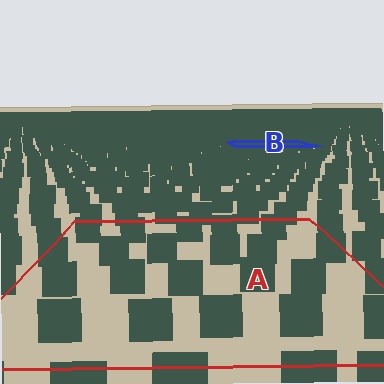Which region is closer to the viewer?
Region A is closer. The texture elements there are larger and more spread out.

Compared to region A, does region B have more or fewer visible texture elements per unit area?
Region B has more texture elements per unit area — they are packed more densely because it is farther away.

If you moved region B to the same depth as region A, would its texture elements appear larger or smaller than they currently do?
They would appear larger. At a closer depth, the same texture elements are projected at a bigger on-screen size.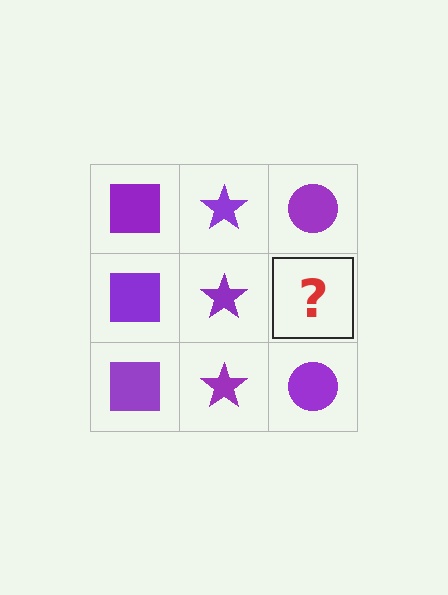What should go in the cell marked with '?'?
The missing cell should contain a purple circle.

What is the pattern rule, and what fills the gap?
The rule is that each column has a consistent shape. The gap should be filled with a purple circle.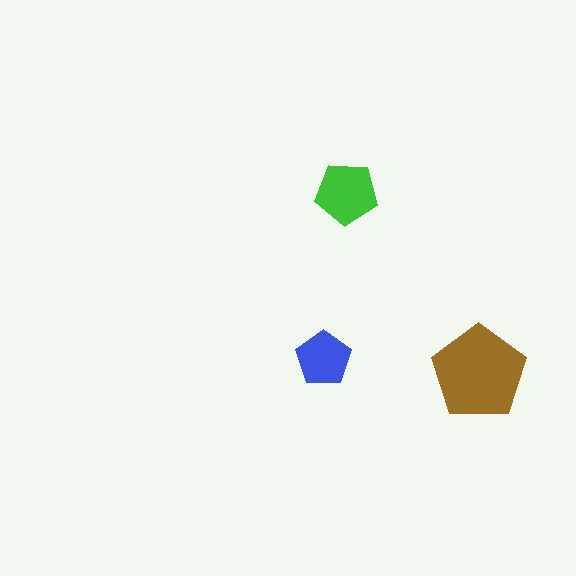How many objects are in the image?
There are 3 objects in the image.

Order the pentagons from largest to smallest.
the brown one, the green one, the blue one.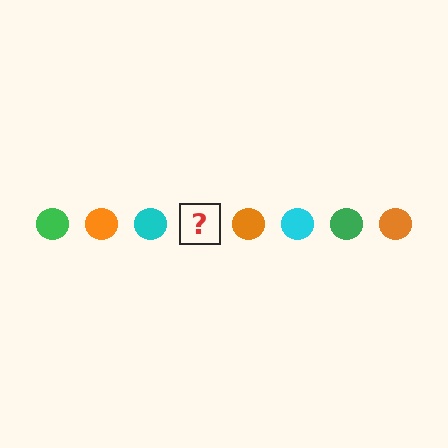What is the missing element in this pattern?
The missing element is a green circle.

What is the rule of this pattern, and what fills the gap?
The rule is that the pattern cycles through green, orange, cyan circles. The gap should be filled with a green circle.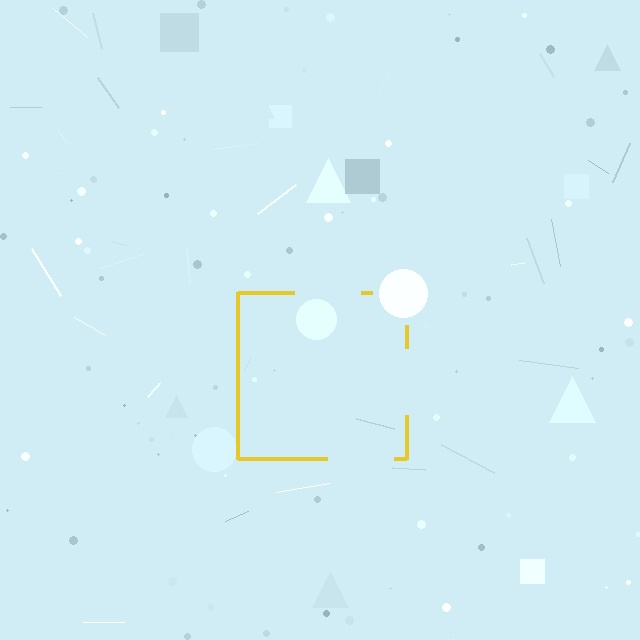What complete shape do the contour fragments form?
The contour fragments form a square.